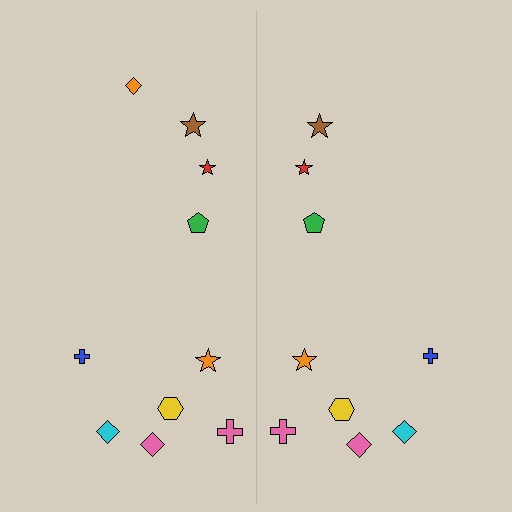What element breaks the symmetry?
A orange diamond is missing from the right side.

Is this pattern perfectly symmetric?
No, the pattern is not perfectly symmetric. A orange diamond is missing from the right side.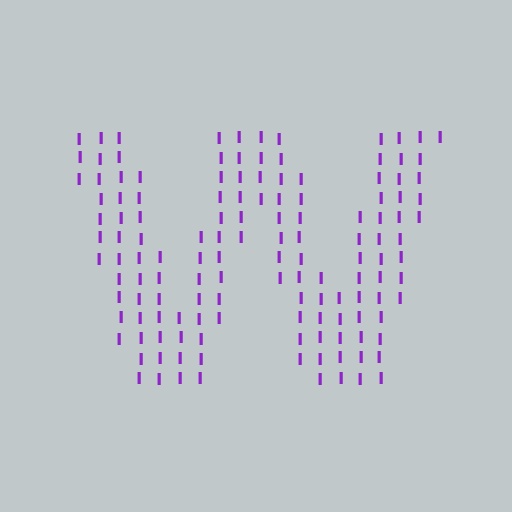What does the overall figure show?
The overall figure shows the letter W.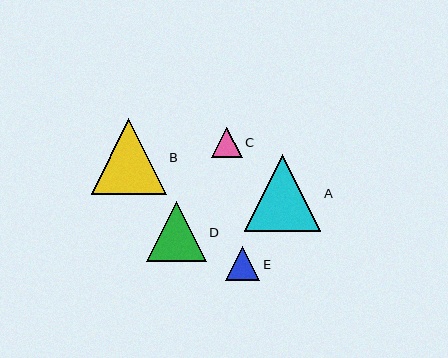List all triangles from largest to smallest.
From largest to smallest: A, B, D, E, C.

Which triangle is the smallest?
Triangle C is the smallest with a size of approximately 31 pixels.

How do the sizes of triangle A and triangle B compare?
Triangle A and triangle B are approximately the same size.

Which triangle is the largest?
Triangle A is the largest with a size of approximately 76 pixels.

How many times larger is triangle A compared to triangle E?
Triangle A is approximately 2.3 times the size of triangle E.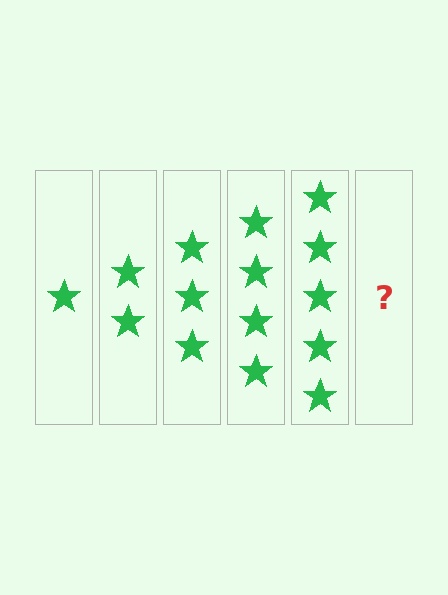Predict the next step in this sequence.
The next step is 6 stars.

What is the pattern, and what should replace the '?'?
The pattern is that each step adds one more star. The '?' should be 6 stars.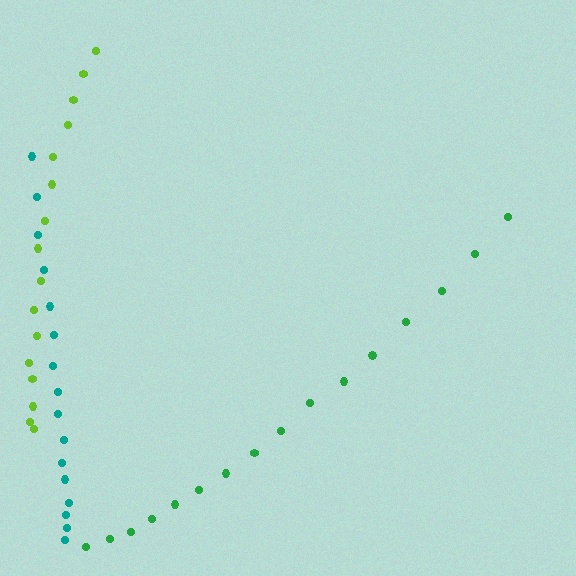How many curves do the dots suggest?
There are 3 distinct paths.